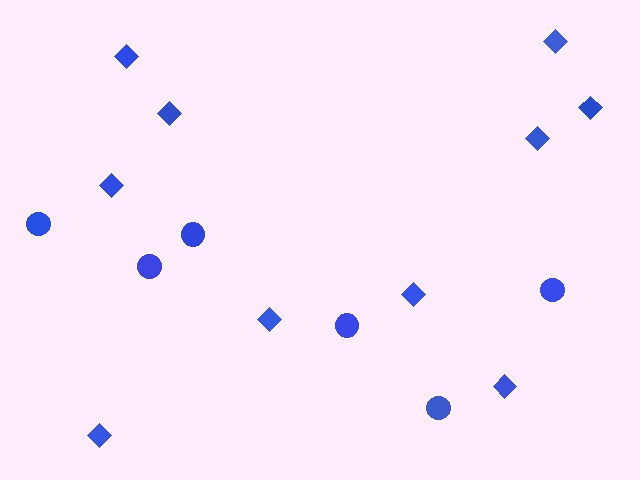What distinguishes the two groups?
There are 2 groups: one group of diamonds (10) and one group of circles (6).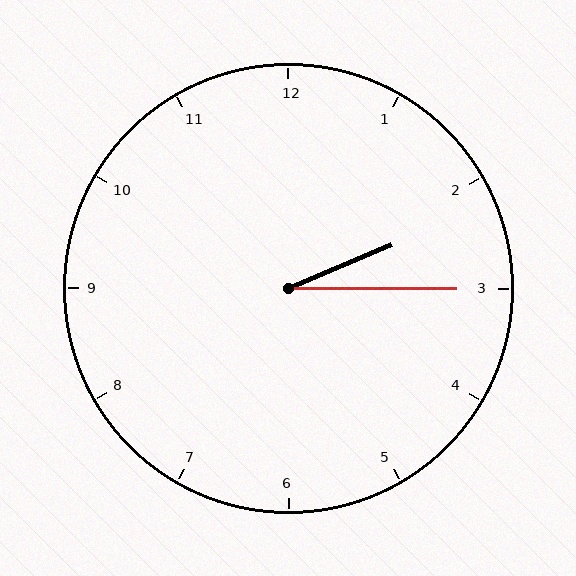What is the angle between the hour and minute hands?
Approximately 22 degrees.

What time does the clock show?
2:15.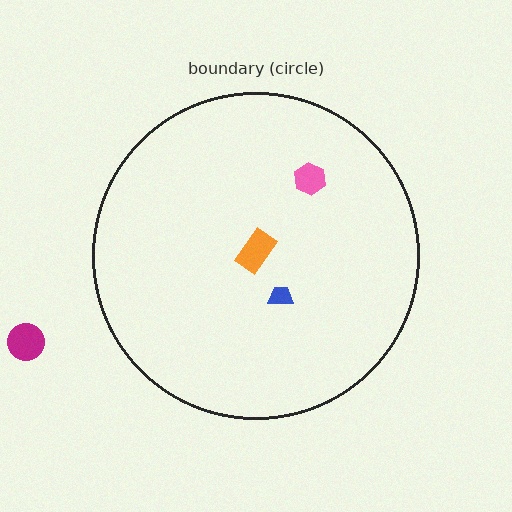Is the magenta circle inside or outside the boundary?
Outside.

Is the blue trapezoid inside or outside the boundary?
Inside.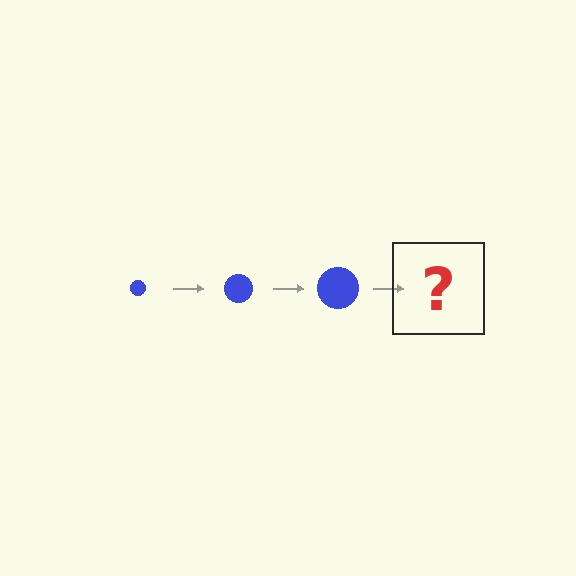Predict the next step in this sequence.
The next step is a blue circle, larger than the previous one.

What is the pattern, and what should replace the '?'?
The pattern is that the circle gets progressively larger each step. The '?' should be a blue circle, larger than the previous one.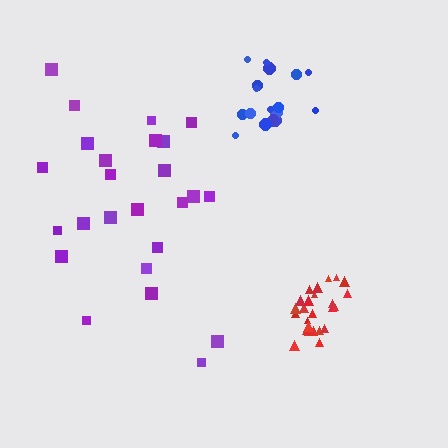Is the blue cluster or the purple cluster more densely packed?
Blue.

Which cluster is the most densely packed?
Red.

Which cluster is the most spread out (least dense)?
Purple.